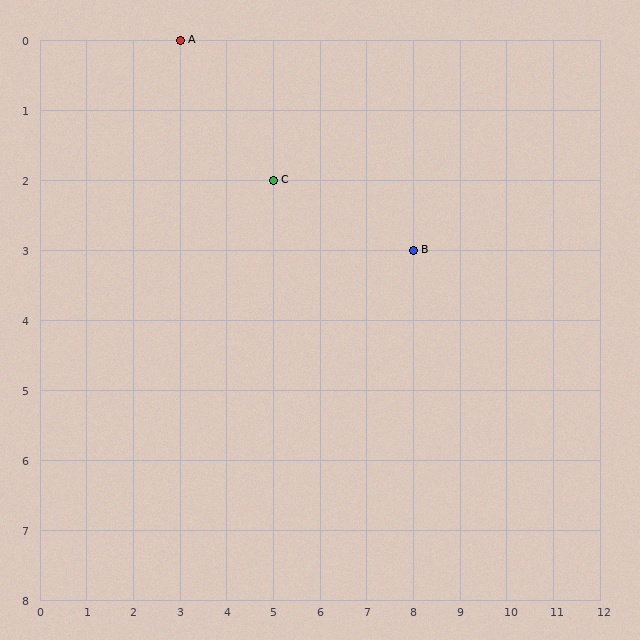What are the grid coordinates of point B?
Point B is at grid coordinates (8, 3).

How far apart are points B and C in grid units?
Points B and C are 3 columns and 1 row apart (about 3.2 grid units diagonally).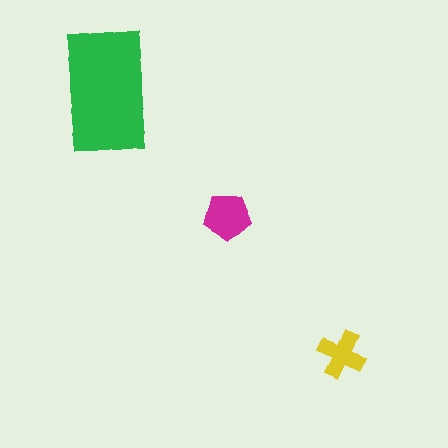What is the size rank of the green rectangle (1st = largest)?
1st.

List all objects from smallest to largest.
The yellow cross, the magenta pentagon, the green rectangle.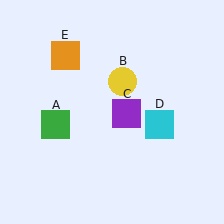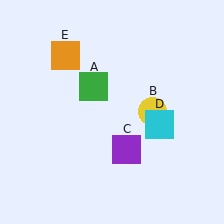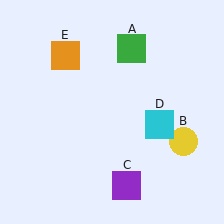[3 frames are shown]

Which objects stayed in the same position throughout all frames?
Cyan square (object D) and orange square (object E) remained stationary.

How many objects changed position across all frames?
3 objects changed position: green square (object A), yellow circle (object B), purple square (object C).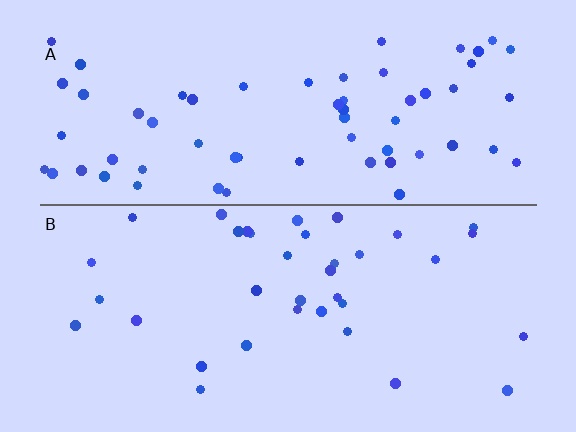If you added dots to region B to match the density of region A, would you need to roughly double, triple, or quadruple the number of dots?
Approximately double.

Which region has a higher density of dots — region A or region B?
A (the top).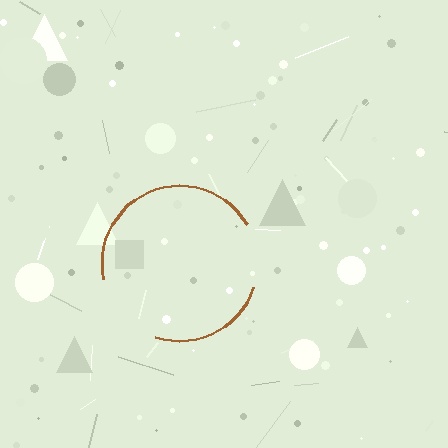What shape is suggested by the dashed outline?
The dashed outline suggests a circle.